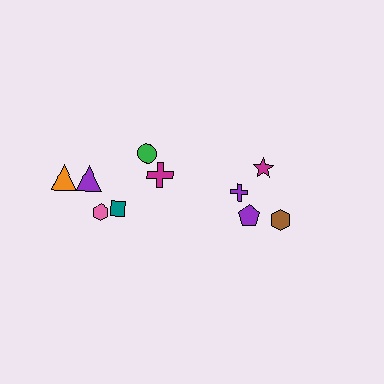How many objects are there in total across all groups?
There are 10 objects.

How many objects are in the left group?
There are 6 objects.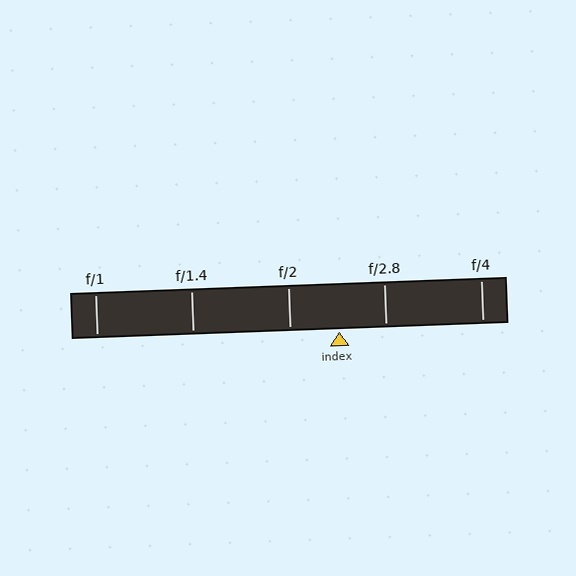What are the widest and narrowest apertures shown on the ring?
The widest aperture shown is f/1 and the narrowest is f/4.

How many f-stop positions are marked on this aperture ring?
There are 5 f-stop positions marked.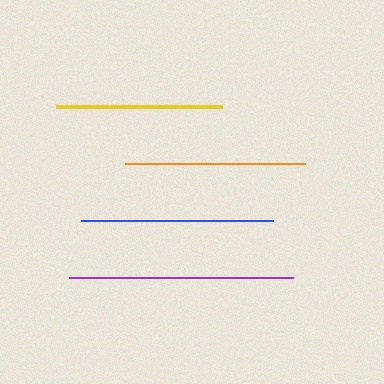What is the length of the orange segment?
The orange segment is approximately 180 pixels long.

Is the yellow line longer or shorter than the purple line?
The purple line is longer than the yellow line.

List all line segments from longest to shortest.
From longest to shortest: purple, blue, orange, yellow.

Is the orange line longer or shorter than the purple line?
The purple line is longer than the orange line.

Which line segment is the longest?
The purple line is the longest at approximately 225 pixels.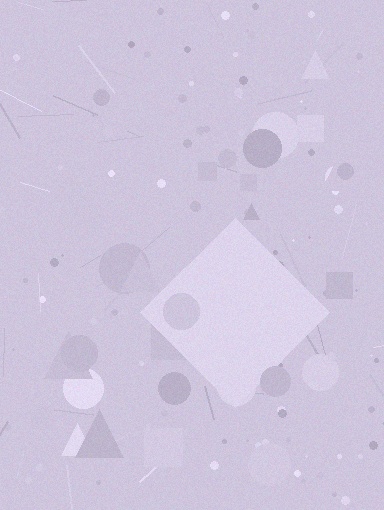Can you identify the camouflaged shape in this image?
The camouflaged shape is a diamond.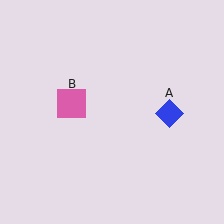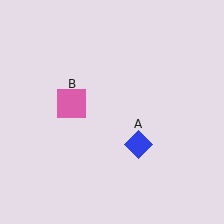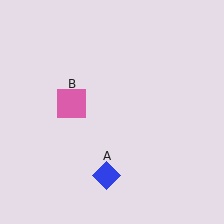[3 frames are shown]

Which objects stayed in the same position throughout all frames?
Pink square (object B) remained stationary.